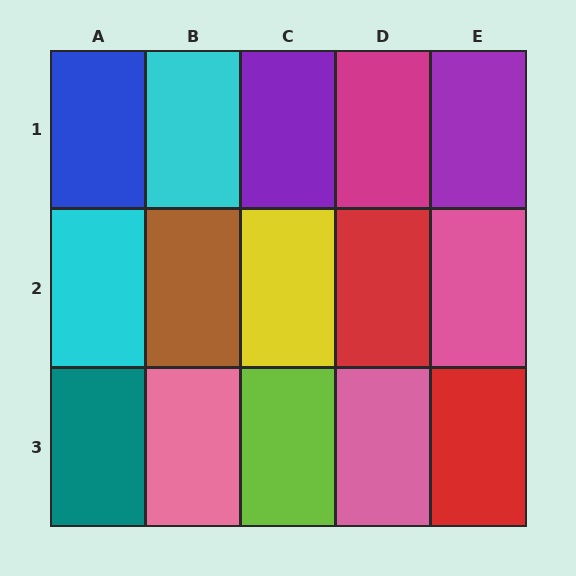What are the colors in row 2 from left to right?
Cyan, brown, yellow, red, pink.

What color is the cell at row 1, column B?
Cyan.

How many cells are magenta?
1 cell is magenta.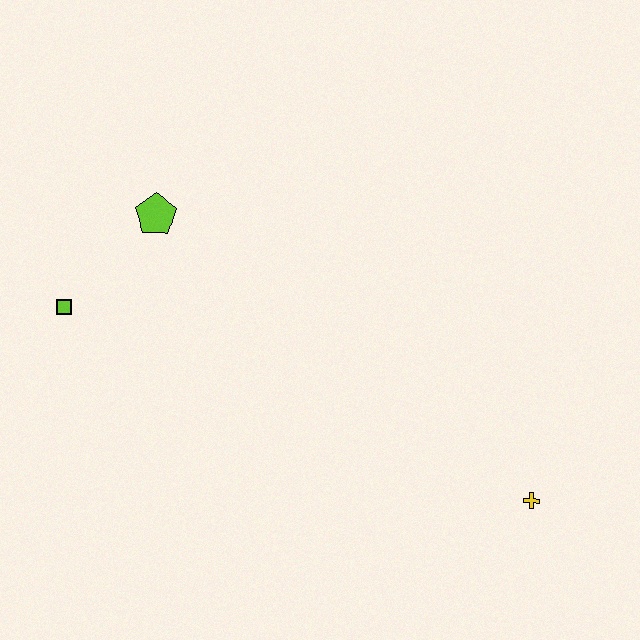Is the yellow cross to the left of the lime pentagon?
No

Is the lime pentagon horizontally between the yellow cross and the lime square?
Yes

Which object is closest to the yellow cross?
The lime pentagon is closest to the yellow cross.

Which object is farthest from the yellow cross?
The lime square is farthest from the yellow cross.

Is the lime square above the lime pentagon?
No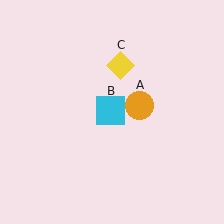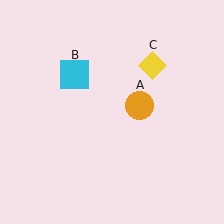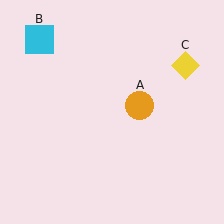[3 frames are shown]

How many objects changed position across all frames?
2 objects changed position: cyan square (object B), yellow diamond (object C).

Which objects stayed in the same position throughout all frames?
Orange circle (object A) remained stationary.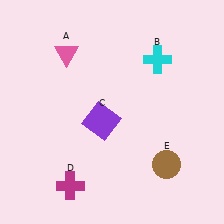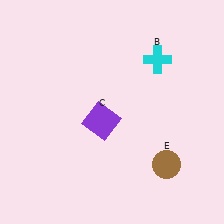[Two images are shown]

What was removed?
The magenta cross (D), the pink triangle (A) were removed in Image 2.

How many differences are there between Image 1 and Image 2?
There are 2 differences between the two images.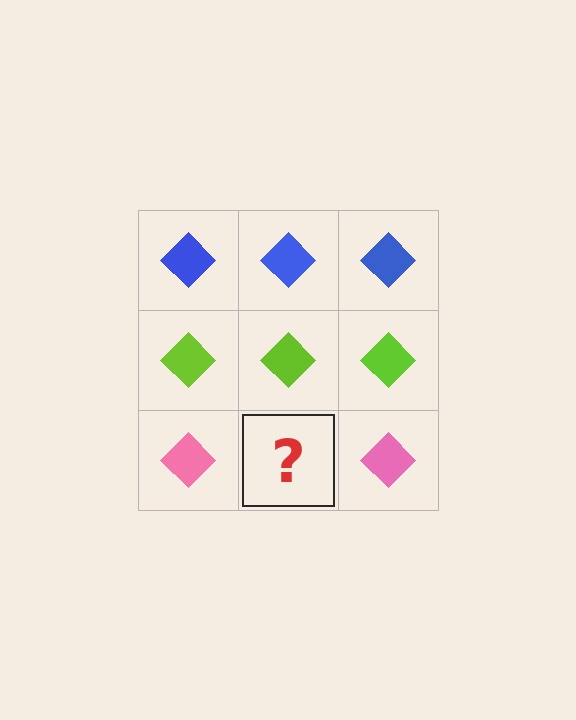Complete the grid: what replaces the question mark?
The question mark should be replaced with a pink diamond.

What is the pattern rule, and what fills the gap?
The rule is that each row has a consistent color. The gap should be filled with a pink diamond.